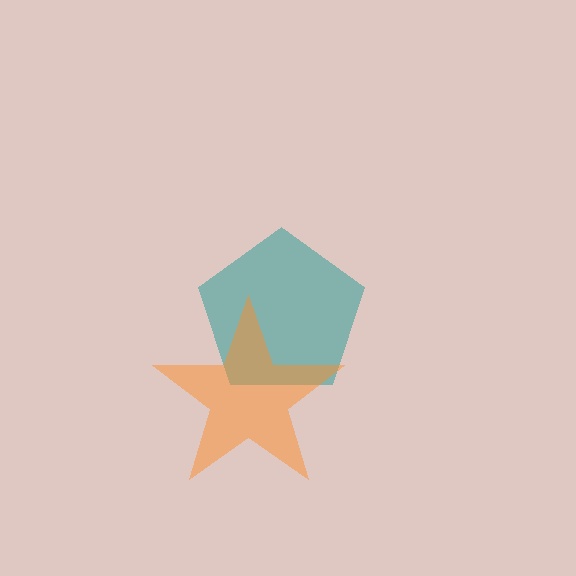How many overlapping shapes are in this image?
There are 2 overlapping shapes in the image.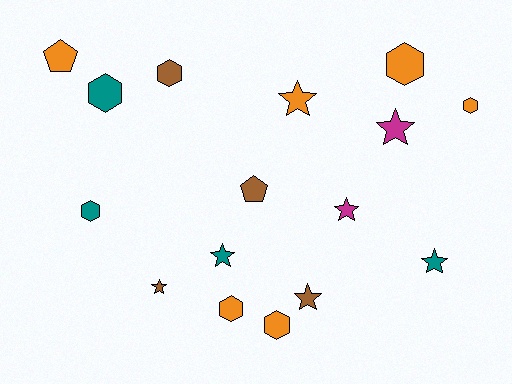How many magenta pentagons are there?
There are no magenta pentagons.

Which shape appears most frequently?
Star, with 7 objects.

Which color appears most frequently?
Orange, with 6 objects.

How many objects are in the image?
There are 16 objects.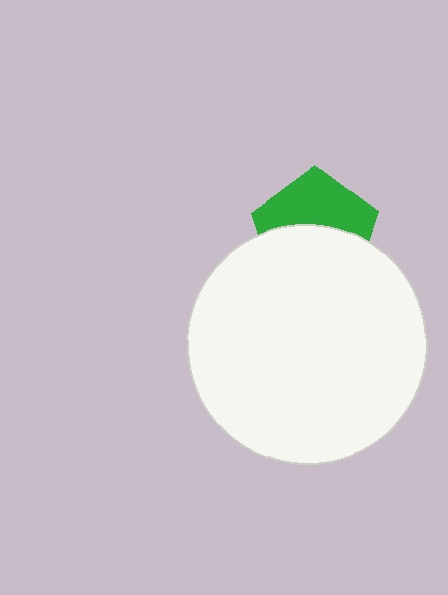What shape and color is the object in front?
The object in front is a white circle.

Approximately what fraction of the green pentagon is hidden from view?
Roughly 53% of the green pentagon is hidden behind the white circle.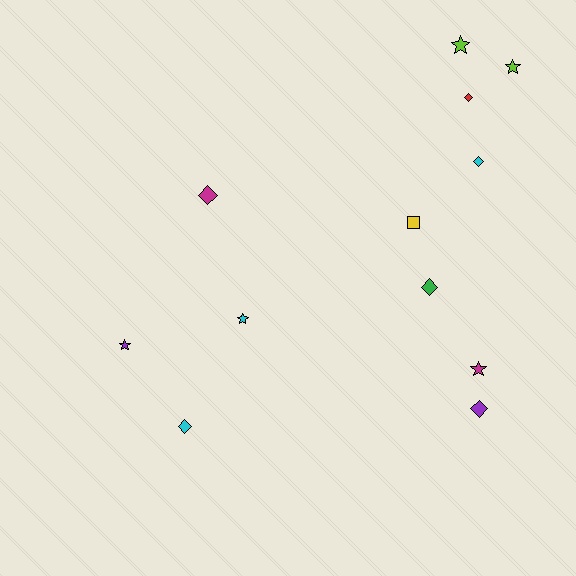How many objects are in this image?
There are 12 objects.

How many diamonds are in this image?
There are 6 diamonds.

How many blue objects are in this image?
There are no blue objects.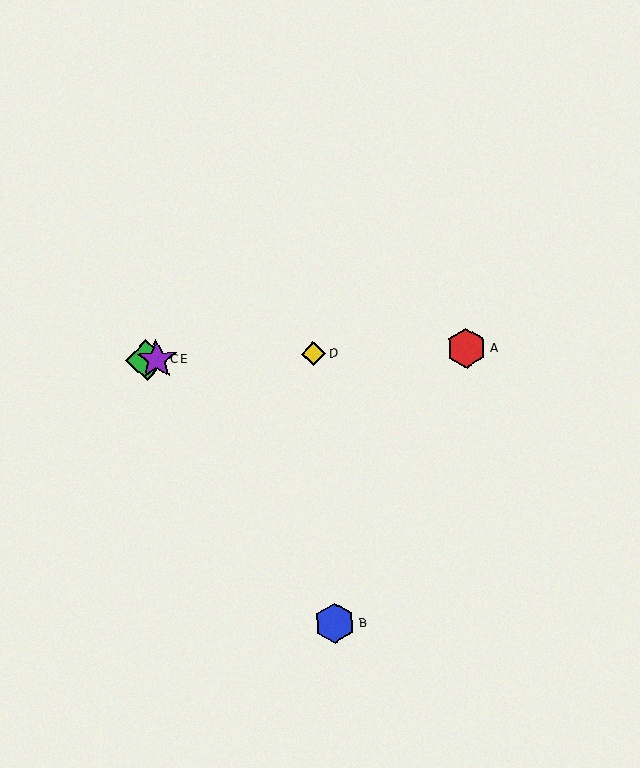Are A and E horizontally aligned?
Yes, both are at y≈348.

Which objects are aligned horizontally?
Objects A, C, D, E are aligned horizontally.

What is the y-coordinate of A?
Object A is at y≈348.